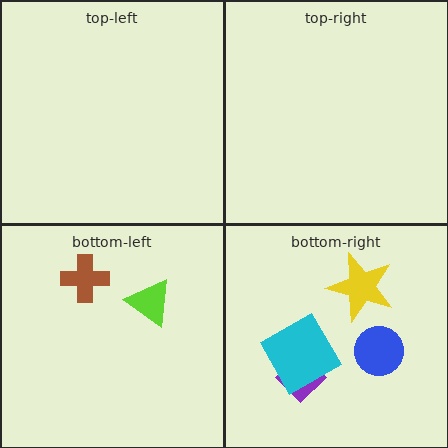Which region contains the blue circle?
The bottom-right region.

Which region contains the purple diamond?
The bottom-right region.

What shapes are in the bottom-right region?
The purple diamond, the yellow star, the cyan square, the blue circle.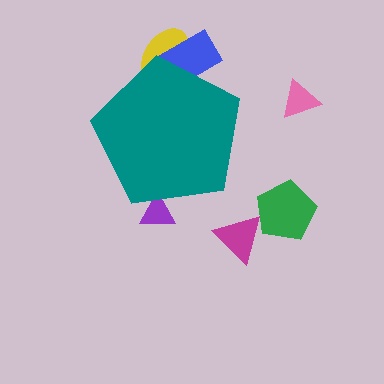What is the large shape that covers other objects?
A teal pentagon.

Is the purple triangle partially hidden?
Yes, the purple triangle is partially hidden behind the teal pentagon.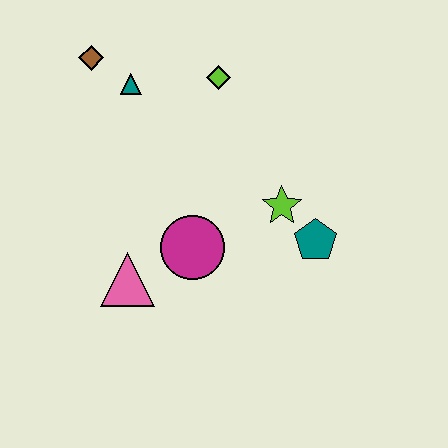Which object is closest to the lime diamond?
The teal triangle is closest to the lime diamond.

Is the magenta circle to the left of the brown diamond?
No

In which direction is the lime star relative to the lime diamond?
The lime star is below the lime diamond.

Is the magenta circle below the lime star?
Yes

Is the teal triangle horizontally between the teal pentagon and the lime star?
No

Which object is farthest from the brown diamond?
The teal pentagon is farthest from the brown diamond.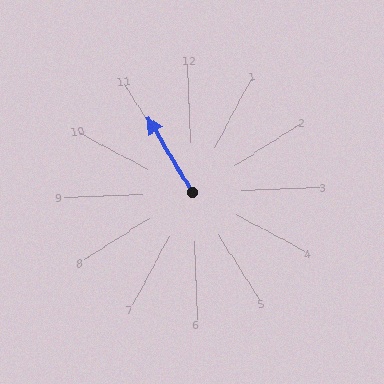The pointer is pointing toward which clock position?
Roughly 11 o'clock.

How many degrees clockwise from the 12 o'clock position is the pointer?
Approximately 332 degrees.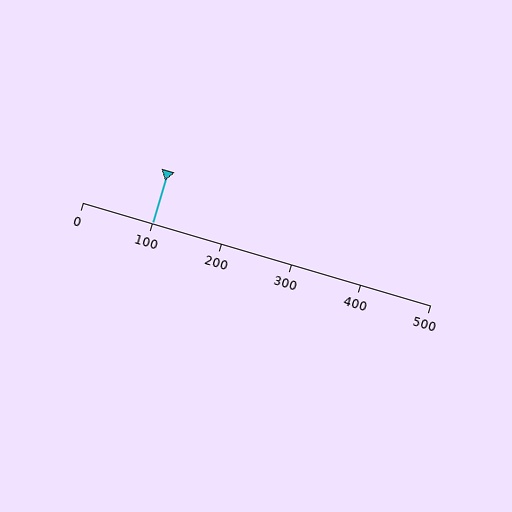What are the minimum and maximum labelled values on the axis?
The axis runs from 0 to 500.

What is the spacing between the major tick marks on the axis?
The major ticks are spaced 100 apart.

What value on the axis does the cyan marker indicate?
The marker indicates approximately 100.